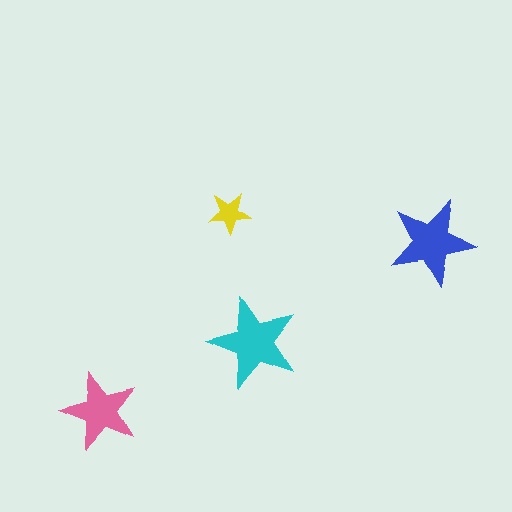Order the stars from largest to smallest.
the cyan one, the blue one, the pink one, the yellow one.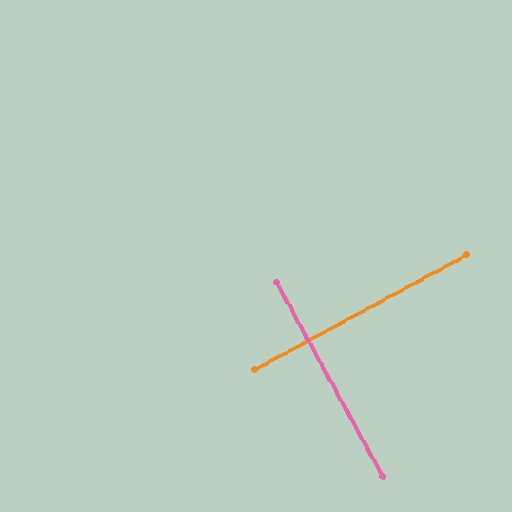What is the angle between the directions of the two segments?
Approximately 90 degrees.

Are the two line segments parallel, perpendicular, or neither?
Perpendicular — they meet at approximately 90°.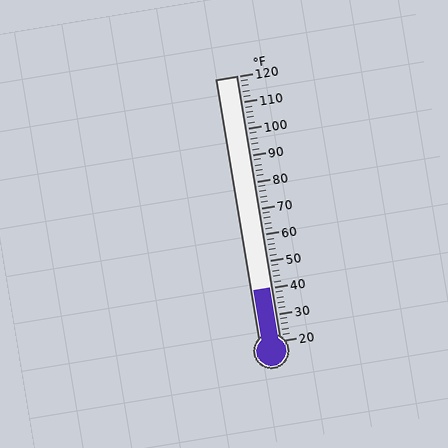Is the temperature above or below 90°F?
The temperature is below 90°F.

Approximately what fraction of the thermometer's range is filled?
The thermometer is filled to approximately 20% of its range.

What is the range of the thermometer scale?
The thermometer scale ranges from 20°F to 120°F.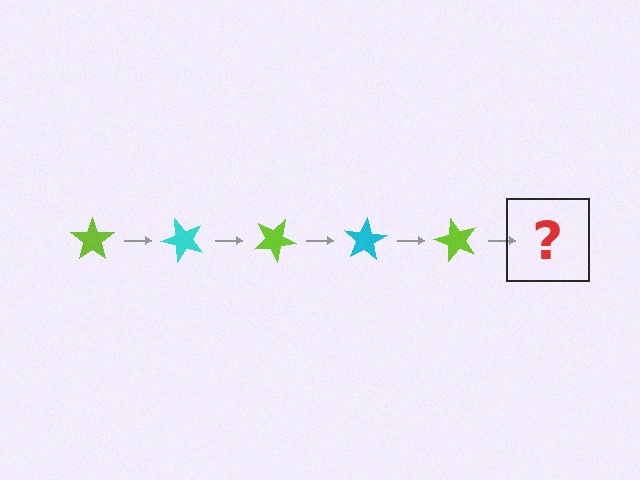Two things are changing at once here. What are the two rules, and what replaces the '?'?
The two rules are that it rotates 50 degrees each step and the color cycles through lime and cyan. The '?' should be a cyan star, rotated 250 degrees from the start.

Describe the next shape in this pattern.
It should be a cyan star, rotated 250 degrees from the start.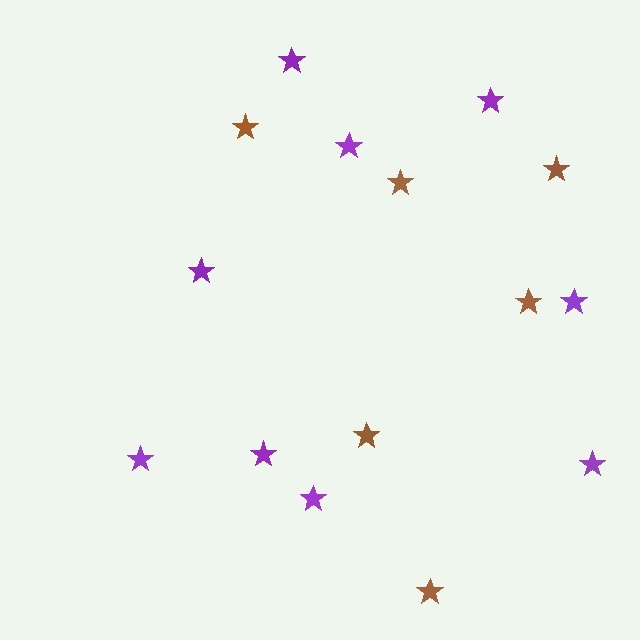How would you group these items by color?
There are 2 groups: one group of purple stars (9) and one group of brown stars (6).